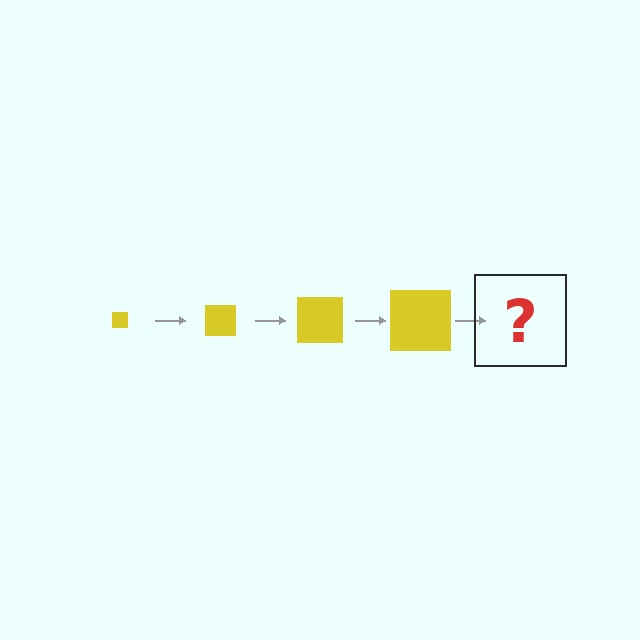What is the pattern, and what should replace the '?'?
The pattern is that the square gets progressively larger each step. The '?' should be a yellow square, larger than the previous one.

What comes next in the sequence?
The next element should be a yellow square, larger than the previous one.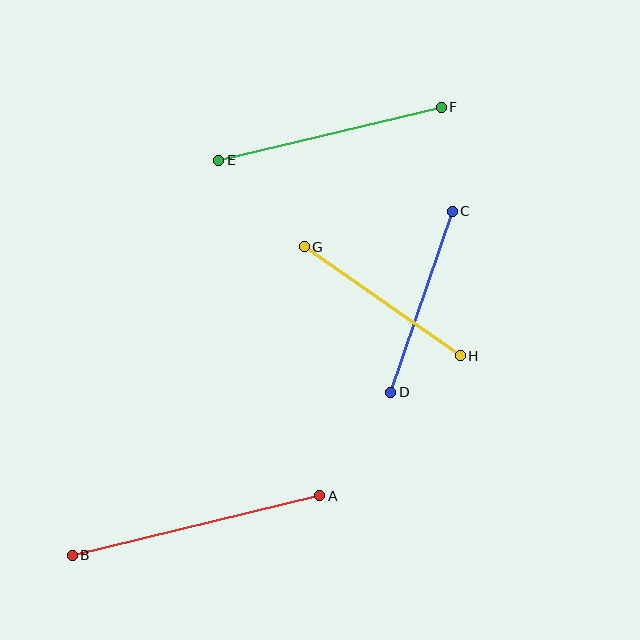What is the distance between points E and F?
The distance is approximately 229 pixels.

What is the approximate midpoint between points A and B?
The midpoint is at approximately (196, 526) pixels.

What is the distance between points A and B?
The distance is approximately 255 pixels.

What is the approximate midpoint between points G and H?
The midpoint is at approximately (382, 301) pixels.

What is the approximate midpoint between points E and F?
The midpoint is at approximately (330, 134) pixels.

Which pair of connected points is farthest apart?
Points A and B are farthest apart.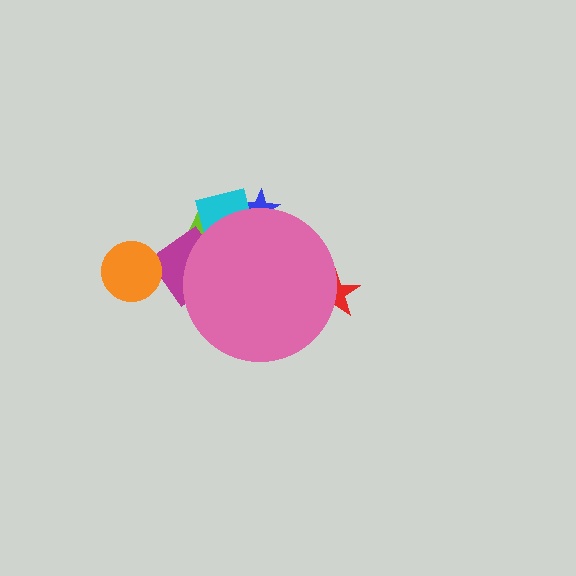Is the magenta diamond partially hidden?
Yes, the magenta diamond is partially hidden behind the pink circle.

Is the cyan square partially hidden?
Yes, the cyan square is partially hidden behind the pink circle.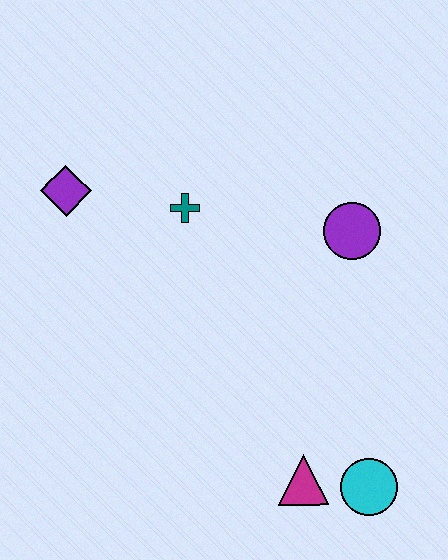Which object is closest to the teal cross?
The purple diamond is closest to the teal cross.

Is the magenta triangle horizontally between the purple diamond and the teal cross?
No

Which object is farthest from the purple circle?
The purple diamond is farthest from the purple circle.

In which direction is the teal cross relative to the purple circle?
The teal cross is to the left of the purple circle.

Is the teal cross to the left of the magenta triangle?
Yes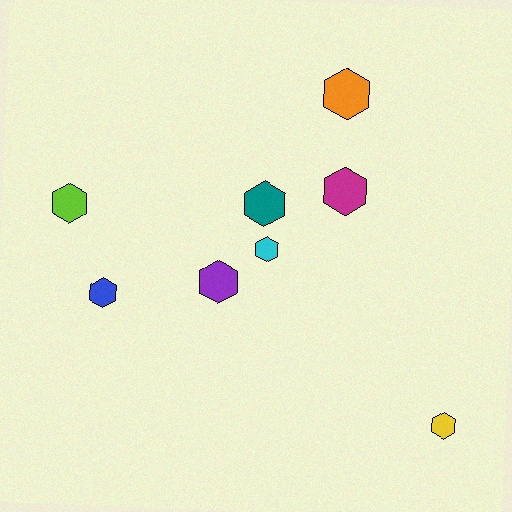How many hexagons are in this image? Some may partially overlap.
There are 8 hexagons.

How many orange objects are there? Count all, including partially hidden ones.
There is 1 orange object.